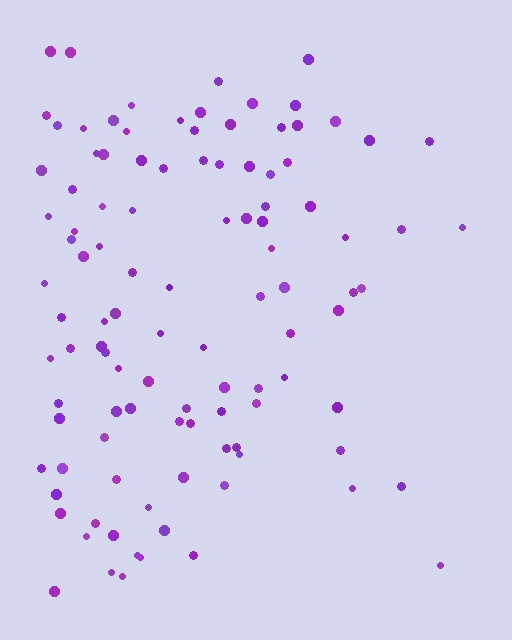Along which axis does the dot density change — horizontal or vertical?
Horizontal.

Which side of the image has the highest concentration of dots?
The left.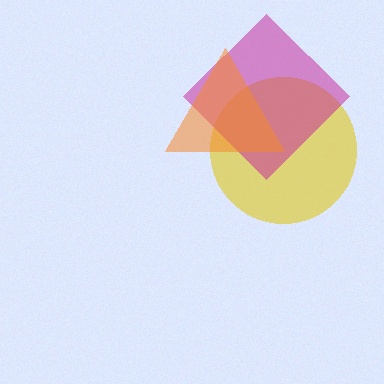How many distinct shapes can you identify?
There are 3 distinct shapes: a yellow circle, a magenta diamond, an orange triangle.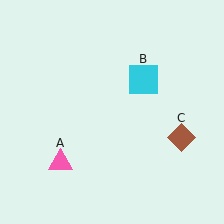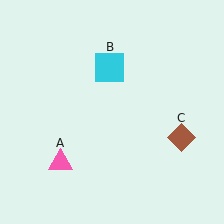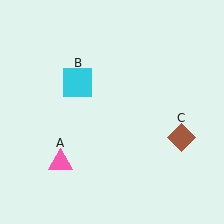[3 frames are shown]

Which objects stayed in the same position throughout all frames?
Pink triangle (object A) and brown diamond (object C) remained stationary.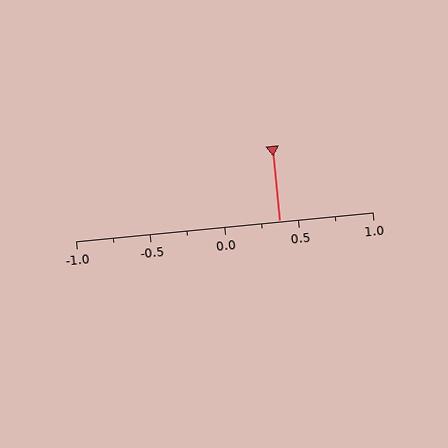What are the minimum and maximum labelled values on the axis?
The axis runs from -1.0 to 1.0.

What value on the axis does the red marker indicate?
The marker indicates approximately 0.38.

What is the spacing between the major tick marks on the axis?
The major ticks are spaced 0.5 apart.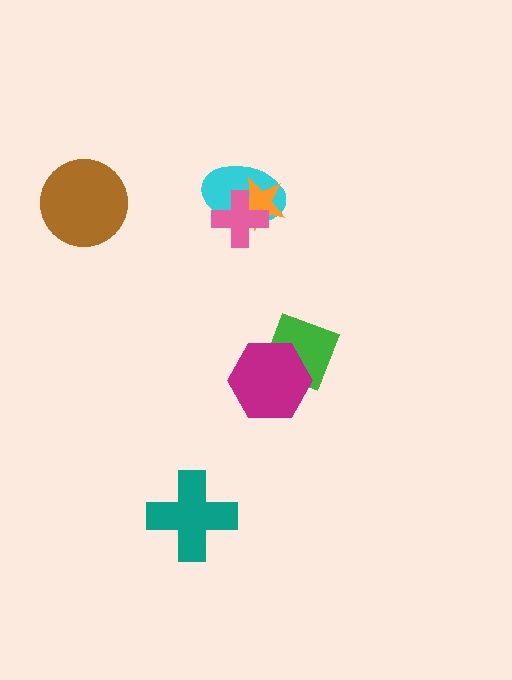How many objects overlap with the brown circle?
0 objects overlap with the brown circle.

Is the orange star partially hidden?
Yes, it is partially covered by another shape.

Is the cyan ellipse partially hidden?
Yes, it is partially covered by another shape.